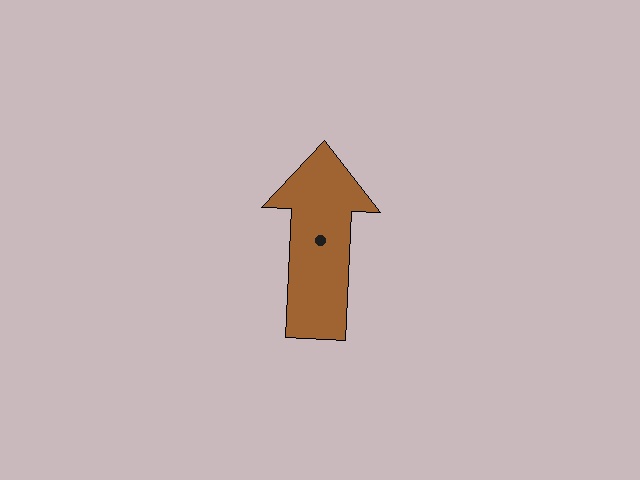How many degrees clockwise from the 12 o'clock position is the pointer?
Approximately 3 degrees.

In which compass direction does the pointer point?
North.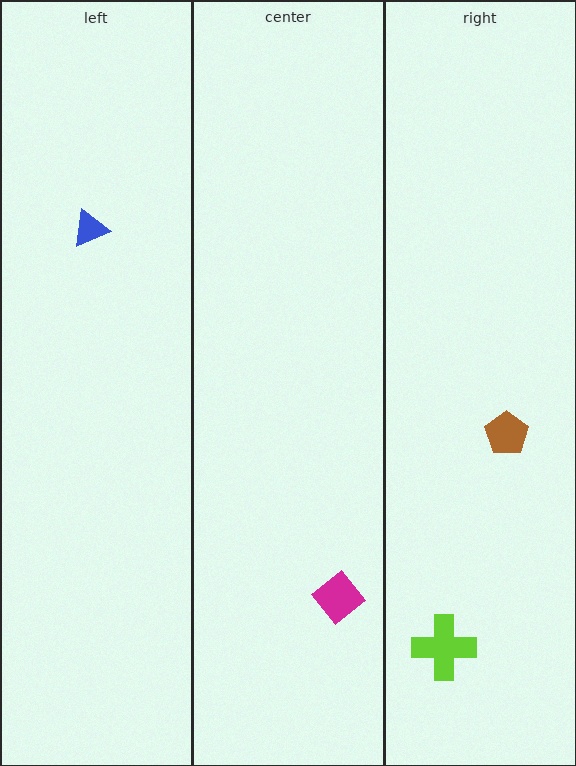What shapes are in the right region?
The brown pentagon, the lime cross.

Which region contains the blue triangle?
The left region.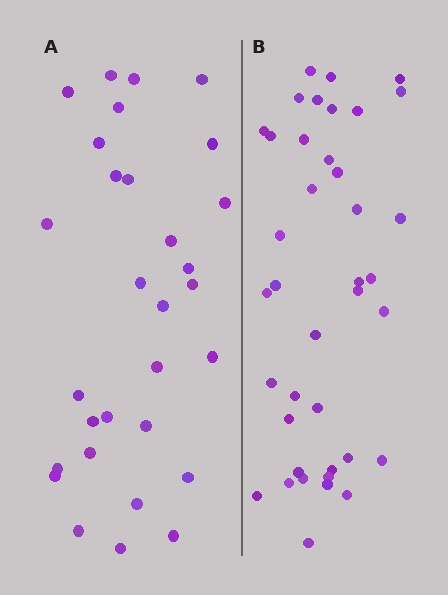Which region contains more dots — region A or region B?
Region B (the right region) has more dots.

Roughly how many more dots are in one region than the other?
Region B has roughly 8 or so more dots than region A.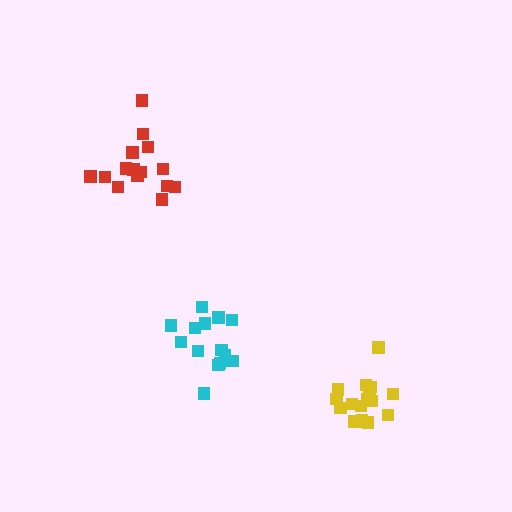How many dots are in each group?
Group 1: 17 dots, Group 2: 14 dots, Group 3: 15 dots (46 total).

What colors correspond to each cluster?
The clusters are colored: yellow, cyan, red.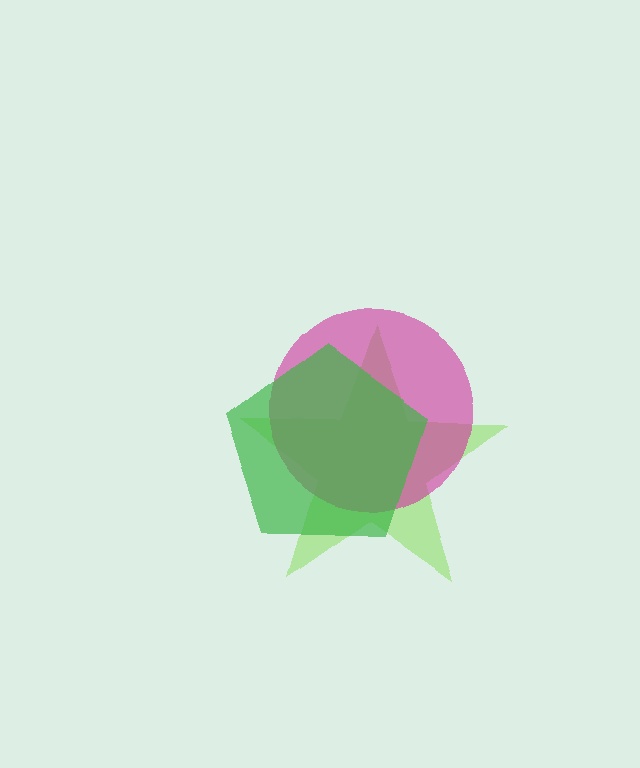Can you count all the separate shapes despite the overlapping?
Yes, there are 3 separate shapes.